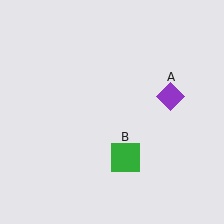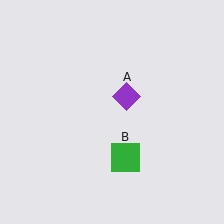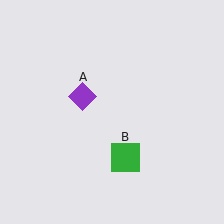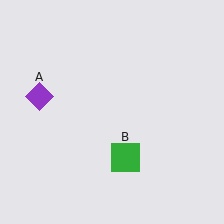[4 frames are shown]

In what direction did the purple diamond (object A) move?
The purple diamond (object A) moved left.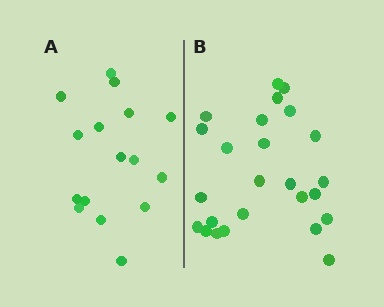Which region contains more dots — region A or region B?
Region B (the right region) has more dots.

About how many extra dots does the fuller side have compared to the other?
Region B has roughly 8 or so more dots than region A.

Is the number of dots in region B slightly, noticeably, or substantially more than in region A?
Region B has substantially more. The ratio is roughly 1.6 to 1.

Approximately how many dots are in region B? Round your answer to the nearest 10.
About 20 dots. (The exact count is 25, which rounds to 20.)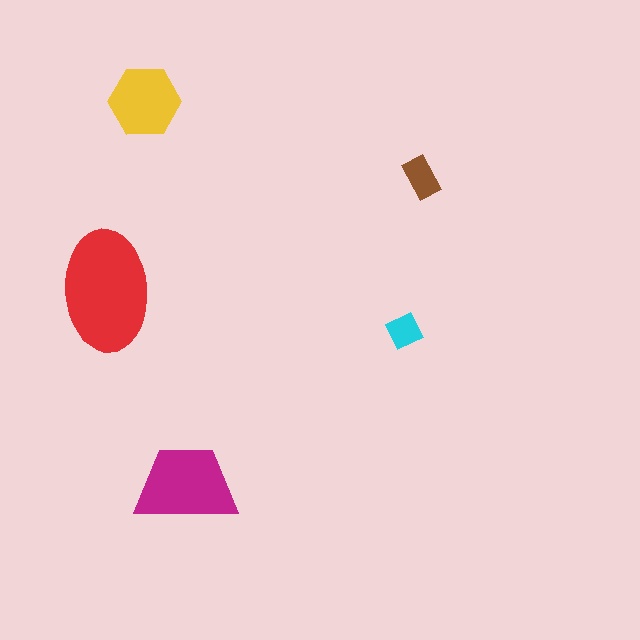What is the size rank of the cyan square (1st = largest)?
5th.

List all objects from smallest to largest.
The cyan square, the brown rectangle, the yellow hexagon, the magenta trapezoid, the red ellipse.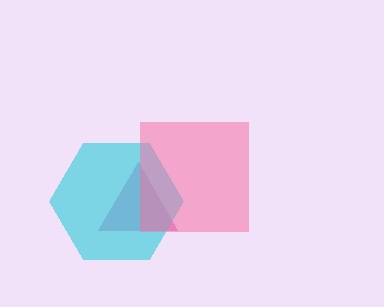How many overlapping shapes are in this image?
There are 3 overlapping shapes in the image.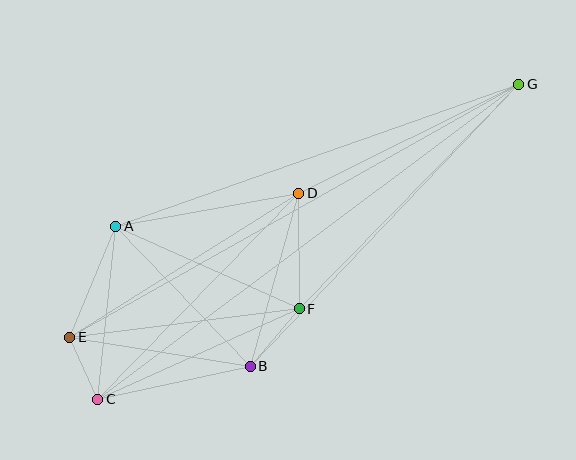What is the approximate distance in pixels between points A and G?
The distance between A and G is approximately 427 pixels.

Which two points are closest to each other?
Points C and E are closest to each other.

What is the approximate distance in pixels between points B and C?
The distance between B and C is approximately 156 pixels.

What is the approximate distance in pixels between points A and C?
The distance between A and C is approximately 174 pixels.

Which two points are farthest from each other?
Points C and G are farthest from each other.